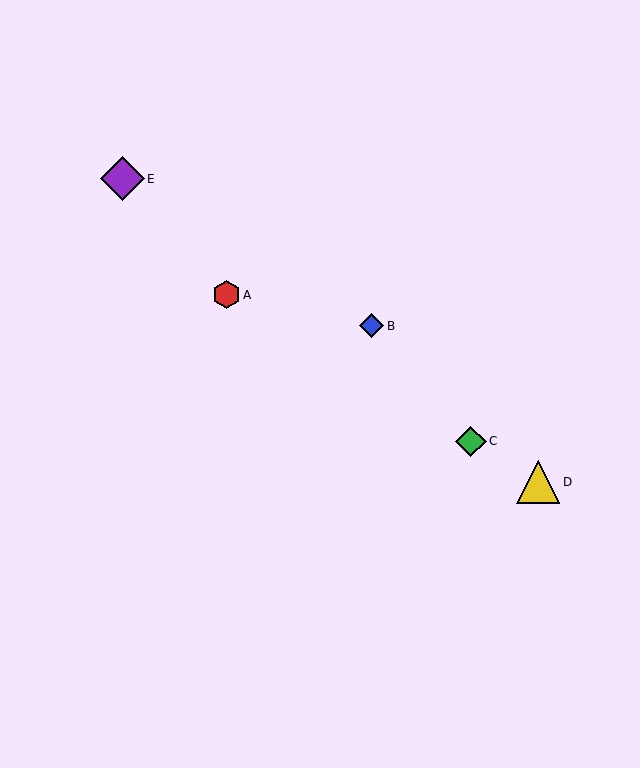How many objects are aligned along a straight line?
3 objects (A, C, D) are aligned along a straight line.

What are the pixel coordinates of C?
Object C is at (471, 441).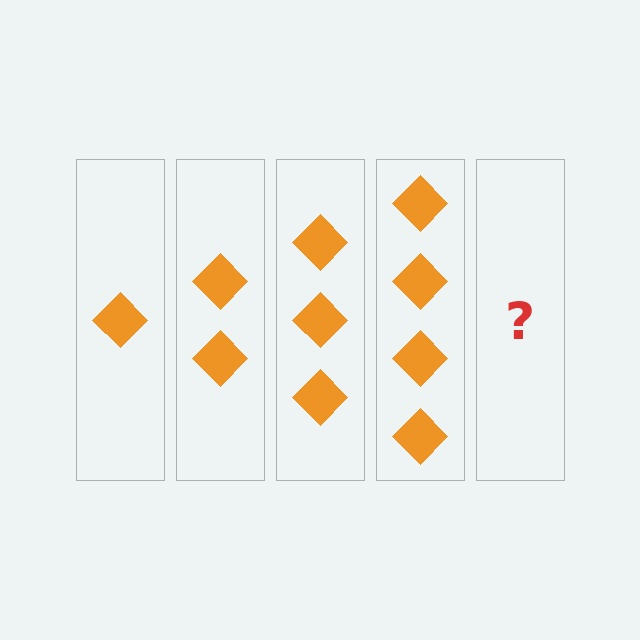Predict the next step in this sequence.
The next step is 5 diamonds.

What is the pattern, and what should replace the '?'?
The pattern is that each step adds one more diamond. The '?' should be 5 diamonds.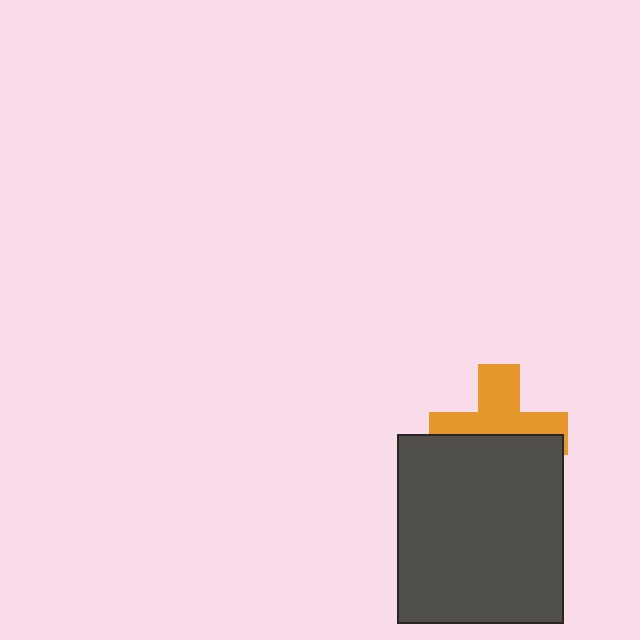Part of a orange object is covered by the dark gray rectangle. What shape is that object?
It is a cross.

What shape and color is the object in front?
The object in front is a dark gray rectangle.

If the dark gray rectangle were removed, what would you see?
You would see the complete orange cross.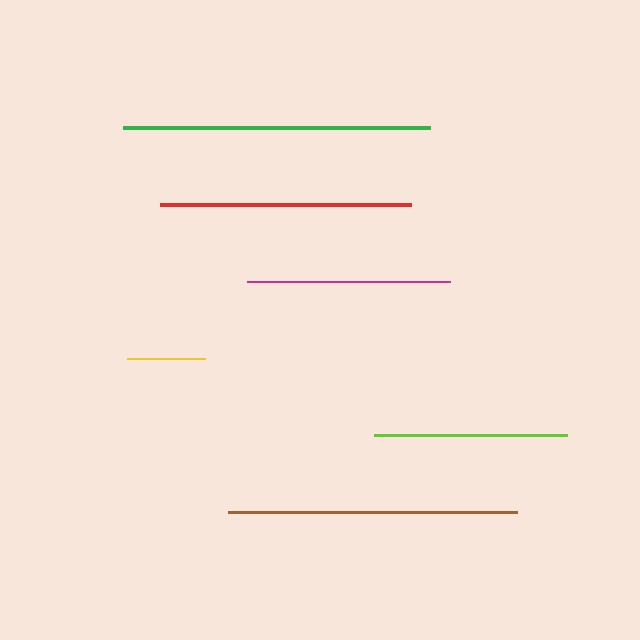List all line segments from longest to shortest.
From longest to shortest: green, brown, red, magenta, lime, yellow.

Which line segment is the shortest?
The yellow line is the shortest at approximately 77 pixels.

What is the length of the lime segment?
The lime segment is approximately 193 pixels long.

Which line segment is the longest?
The green line is the longest at approximately 306 pixels.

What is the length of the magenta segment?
The magenta segment is approximately 203 pixels long.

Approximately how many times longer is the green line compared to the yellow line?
The green line is approximately 4.0 times the length of the yellow line.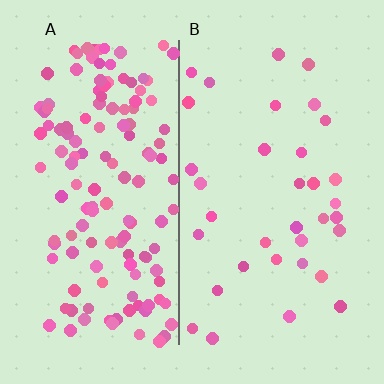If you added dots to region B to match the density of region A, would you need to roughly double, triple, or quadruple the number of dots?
Approximately quadruple.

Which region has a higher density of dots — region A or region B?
A (the left).